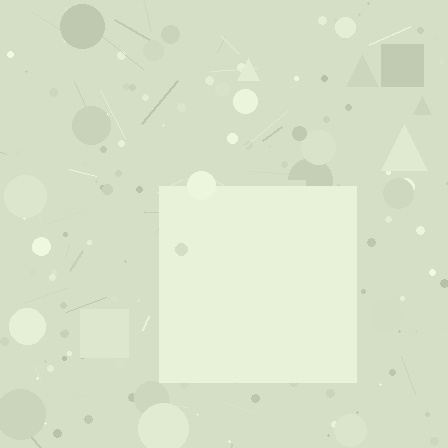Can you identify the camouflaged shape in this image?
The camouflaged shape is a square.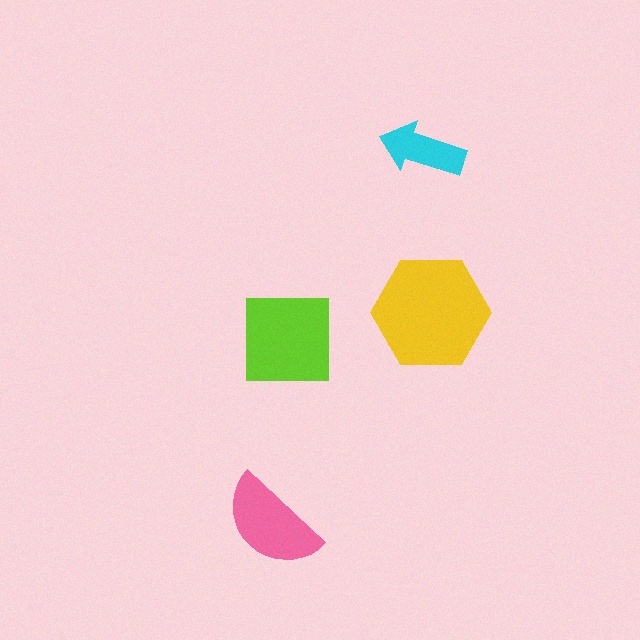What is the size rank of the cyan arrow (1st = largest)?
4th.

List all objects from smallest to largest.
The cyan arrow, the pink semicircle, the lime square, the yellow hexagon.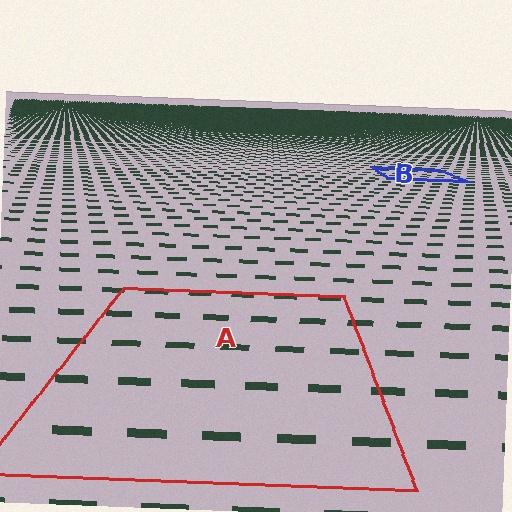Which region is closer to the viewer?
Region A is closer. The texture elements there are larger and more spread out.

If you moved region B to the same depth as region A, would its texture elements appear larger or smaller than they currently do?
They would appear larger. At a closer depth, the same texture elements are projected at a bigger on-screen size.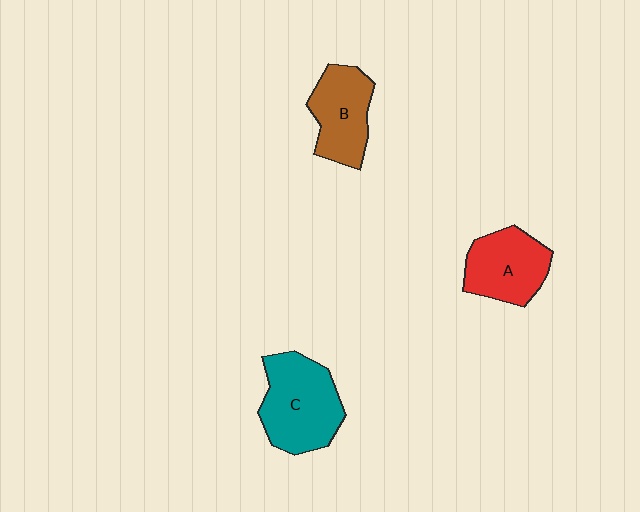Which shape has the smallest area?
Shape B (brown).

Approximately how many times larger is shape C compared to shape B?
Approximately 1.3 times.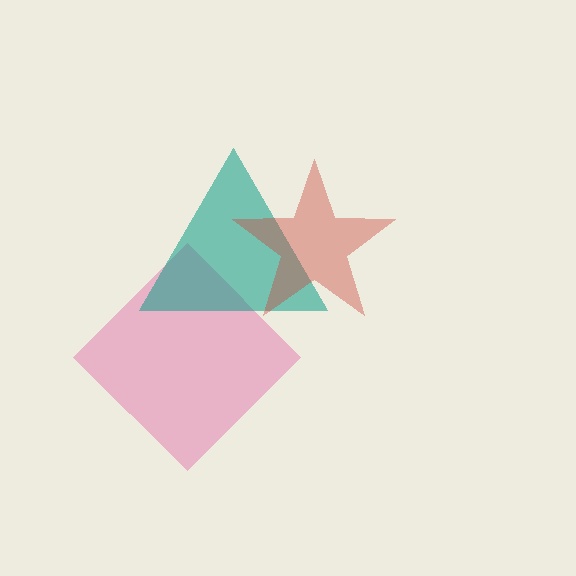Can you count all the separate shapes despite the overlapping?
Yes, there are 3 separate shapes.